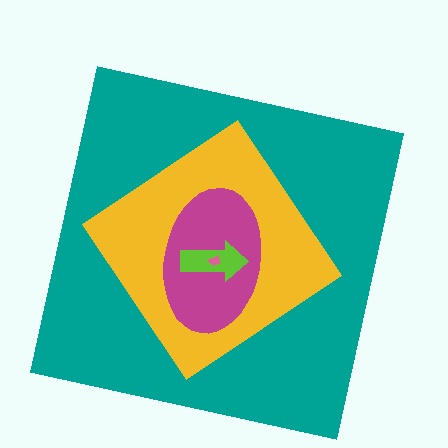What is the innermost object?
The pink trapezoid.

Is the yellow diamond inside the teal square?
Yes.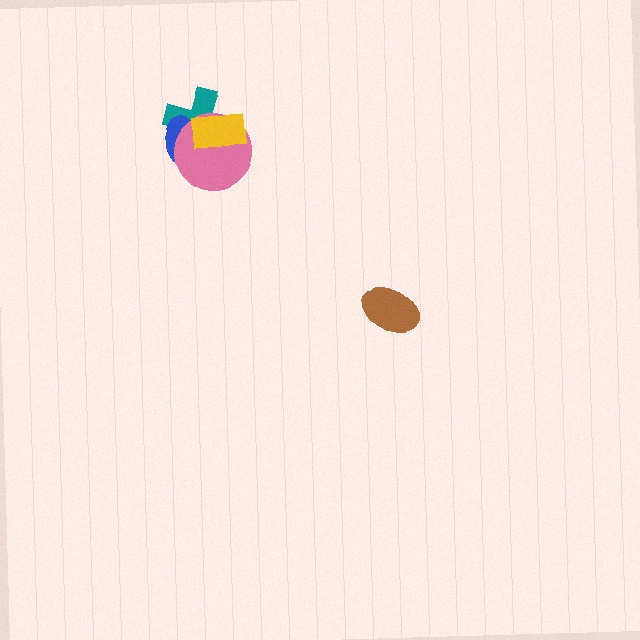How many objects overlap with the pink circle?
3 objects overlap with the pink circle.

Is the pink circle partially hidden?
Yes, it is partially covered by another shape.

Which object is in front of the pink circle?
The yellow rectangle is in front of the pink circle.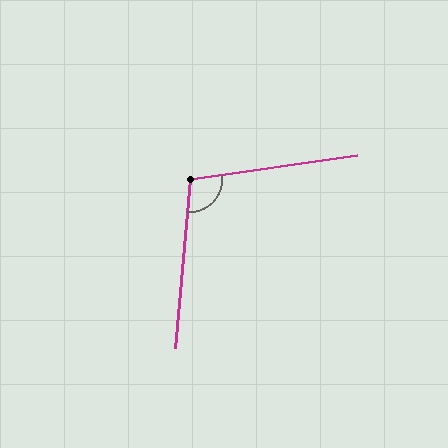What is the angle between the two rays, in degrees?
Approximately 103 degrees.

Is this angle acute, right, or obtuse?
It is obtuse.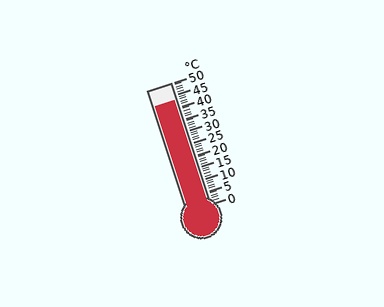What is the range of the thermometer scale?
The thermometer scale ranges from 0°C to 50°C.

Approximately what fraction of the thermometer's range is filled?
The thermometer is filled to approximately 85% of its range.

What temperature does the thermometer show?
The thermometer shows approximately 43°C.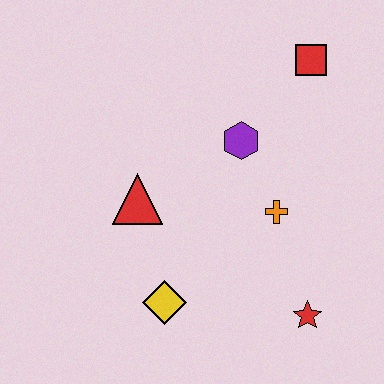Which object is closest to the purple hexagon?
The orange cross is closest to the purple hexagon.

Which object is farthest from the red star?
The red square is farthest from the red star.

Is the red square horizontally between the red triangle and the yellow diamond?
No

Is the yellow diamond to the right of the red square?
No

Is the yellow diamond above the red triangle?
No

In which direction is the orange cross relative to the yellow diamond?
The orange cross is to the right of the yellow diamond.